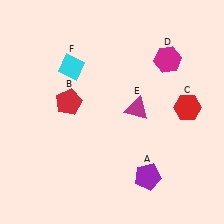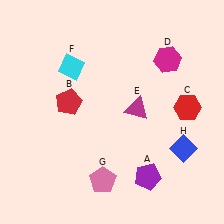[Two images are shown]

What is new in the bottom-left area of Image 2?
A pink pentagon (G) was added in the bottom-left area of Image 2.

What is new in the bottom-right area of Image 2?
A blue diamond (H) was added in the bottom-right area of Image 2.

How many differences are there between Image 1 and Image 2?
There are 2 differences between the two images.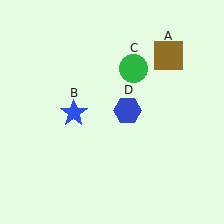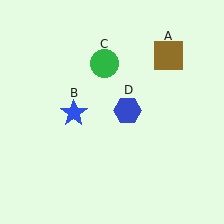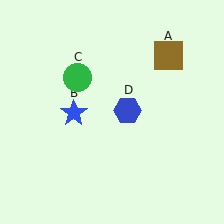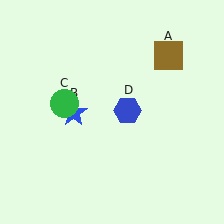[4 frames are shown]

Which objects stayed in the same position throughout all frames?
Brown square (object A) and blue star (object B) and blue hexagon (object D) remained stationary.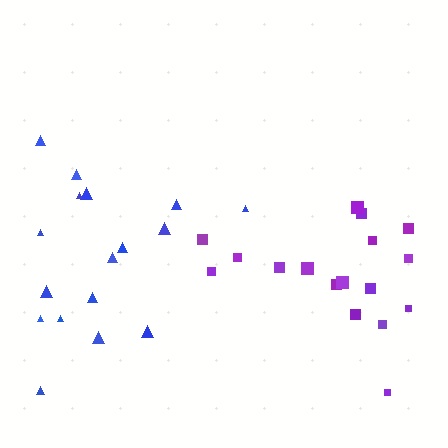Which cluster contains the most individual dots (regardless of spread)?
Blue (17).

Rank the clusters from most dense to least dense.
purple, blue.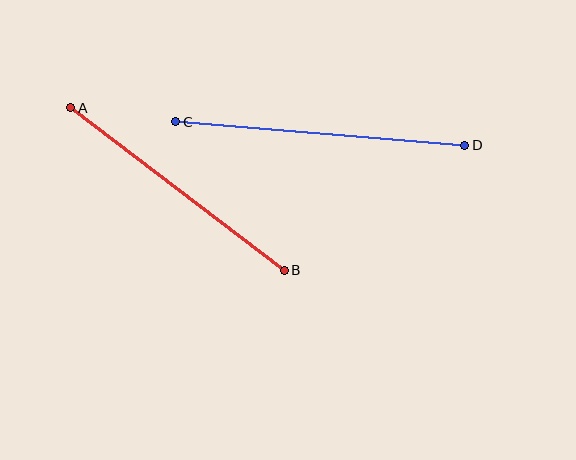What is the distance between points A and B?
The distance is approximately 268 pixels.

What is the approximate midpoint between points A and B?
The midpoint is at approximately (178, 189) pixels.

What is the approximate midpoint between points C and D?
The midpoint is at approximately (320, 134) pixels.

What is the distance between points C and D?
The distance is approximately 290 pixels.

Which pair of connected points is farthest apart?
Points C and D are farthest apart.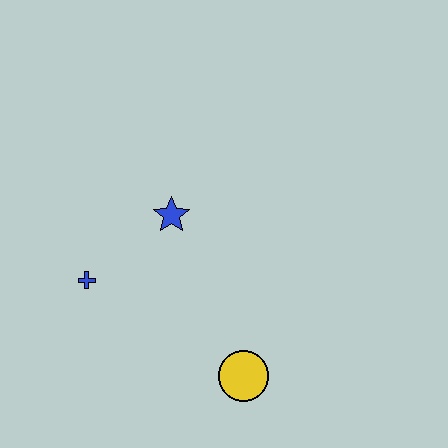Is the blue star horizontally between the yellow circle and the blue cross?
Yes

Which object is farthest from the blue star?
The yellow circle is farthest from the blue star.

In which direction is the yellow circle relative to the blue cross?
The yellow circle is to the right of the blue cross.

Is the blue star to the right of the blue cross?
Yes